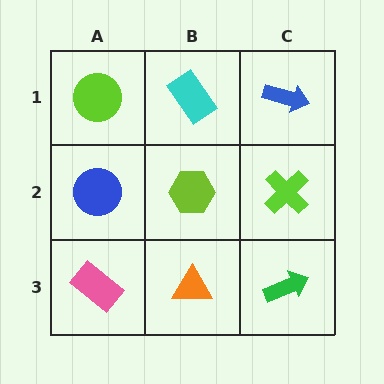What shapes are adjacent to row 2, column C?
A blue arrow (row 1, column C), a green arrow (row 3, column C), a lime hexagon (row 2, column B).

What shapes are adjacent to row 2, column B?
A cyan rectangle (row 1, column B), an orange triangle (row 3, column B), a blue circle (row 2, column A), a lime cross (row 2, column C).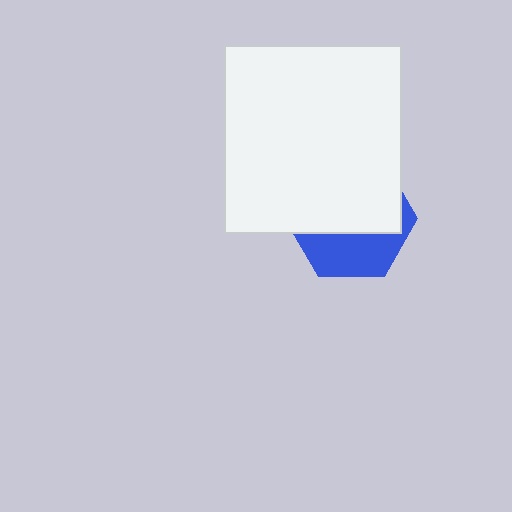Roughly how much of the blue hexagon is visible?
A small part of it is visible (roughly 38%).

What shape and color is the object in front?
The object in front is a white rectangle.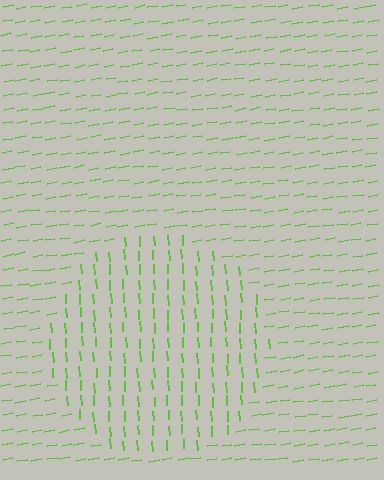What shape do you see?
I see a circle.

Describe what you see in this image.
The image is filled with small lime line segments. A circle region in the image has lines oriented differently from the surrounding lines, creating a visible texture boundary.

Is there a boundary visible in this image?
Yes, there is a texture boundary formed by a change in line orientation.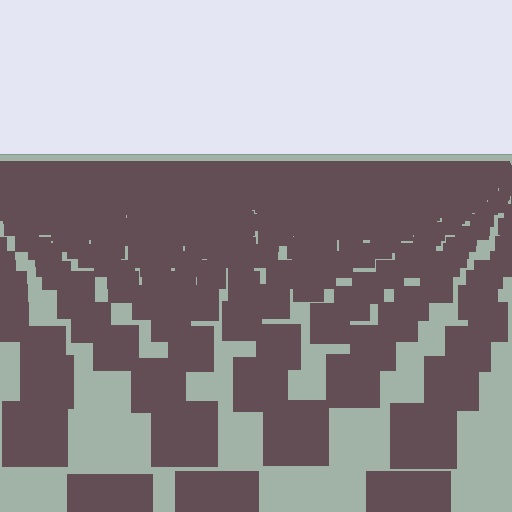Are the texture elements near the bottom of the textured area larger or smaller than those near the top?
Larger. Near the bottom, elements are closer to the viewer and appear at a bigger on-screen size.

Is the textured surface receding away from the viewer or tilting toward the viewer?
The surface is receding away from the viewer. Texture elements get smaller and denser toward the top.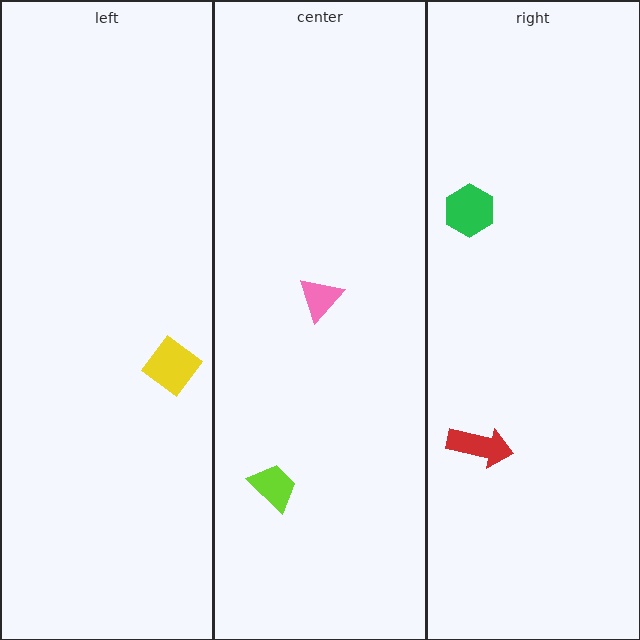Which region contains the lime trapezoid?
The center region.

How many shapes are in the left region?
1.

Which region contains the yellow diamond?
The left region.